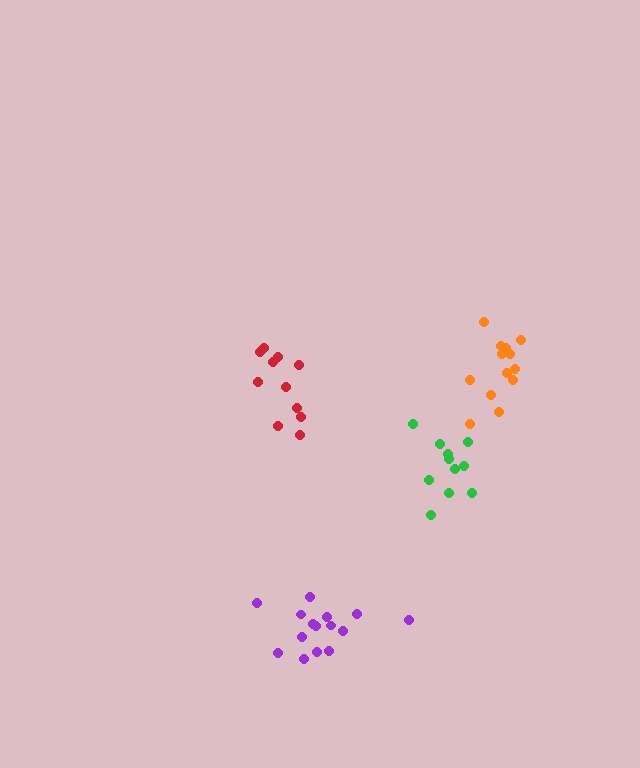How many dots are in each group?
Group 1: 11 dots, Group 2: 13 dots, Group 3: 11 dots, Group 4: 15 dots (50 total).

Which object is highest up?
The orange cluster is topmost.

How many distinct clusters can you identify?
There are 4 distinct clusters.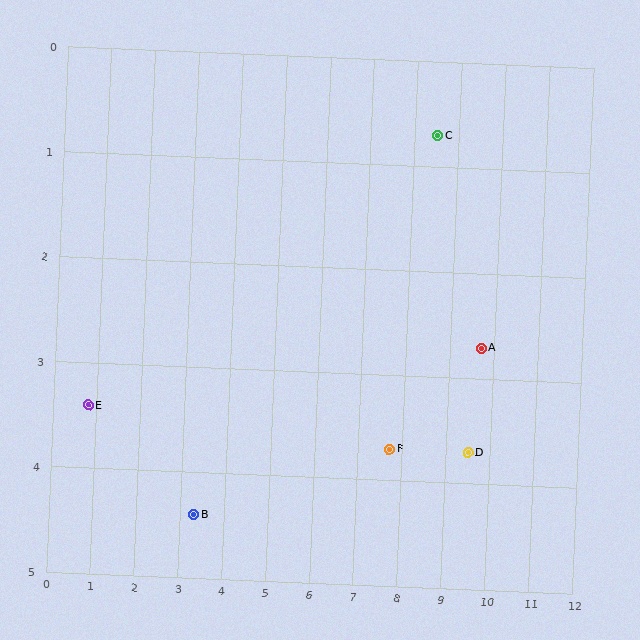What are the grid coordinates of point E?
Point E is at approximately (0.8, 3.4).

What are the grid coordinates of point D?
Point D is at approximately (9.5, 3.7).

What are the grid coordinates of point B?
Point B is at approximately (3.3, 4.4).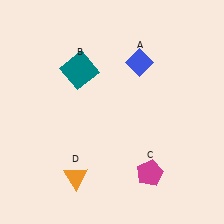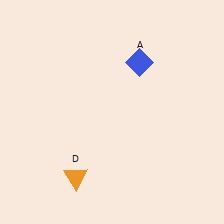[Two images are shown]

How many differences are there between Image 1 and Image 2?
There are 2 differences between the two images.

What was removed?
The magenta pentagon (C), the teal square (B) were removed in Image 2.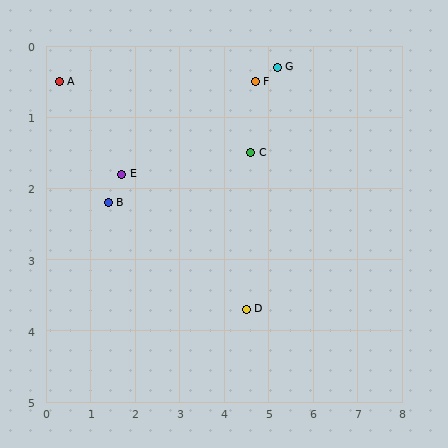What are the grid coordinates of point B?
Point B is at approximately (1.4, 2.2).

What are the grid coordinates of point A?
Point A is at approximately (0.3, 0.5).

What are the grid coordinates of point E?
Point E is at approximately (1.7, 1.8).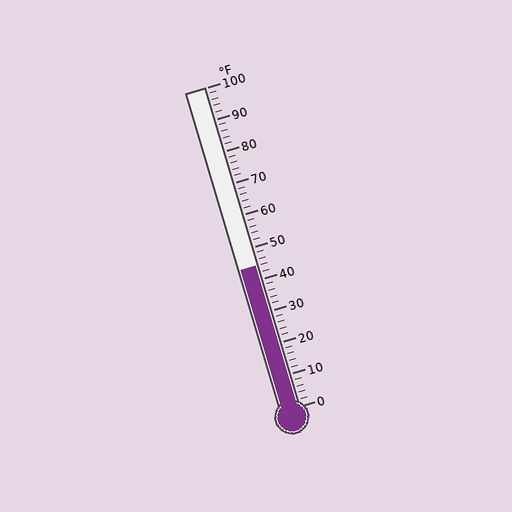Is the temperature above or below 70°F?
The temperature is below 70°F.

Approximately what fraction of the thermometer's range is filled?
The thermometer is filled to approximately 45% of its range.